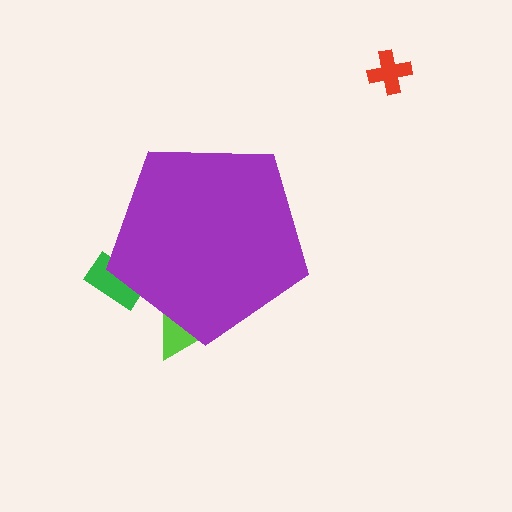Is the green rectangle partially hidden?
Yes, the green rectangle is partially hidden behind the purple pentagon.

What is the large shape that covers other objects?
A purple pentagon.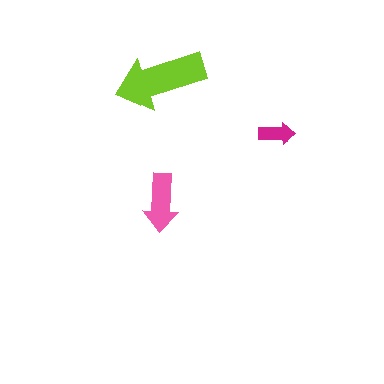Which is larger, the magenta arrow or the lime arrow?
The lime one.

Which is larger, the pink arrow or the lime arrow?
The lime one.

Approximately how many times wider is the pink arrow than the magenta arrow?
About 1.5 times wider.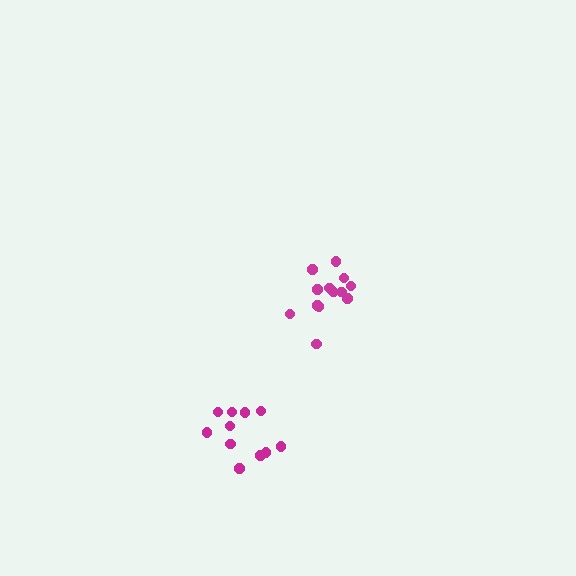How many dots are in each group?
Group 1: 13 dots, Group 2: 11 dots (24 total).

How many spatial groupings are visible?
There are 2 spatial groupings.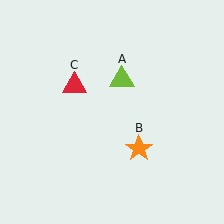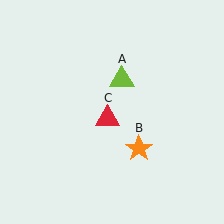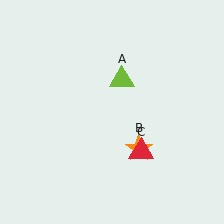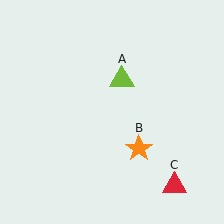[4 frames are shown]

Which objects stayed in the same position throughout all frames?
Lime triangle (object A) and orange star (object B) remained stationary.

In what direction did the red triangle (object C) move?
The red triangle (object C) moved down and to the right.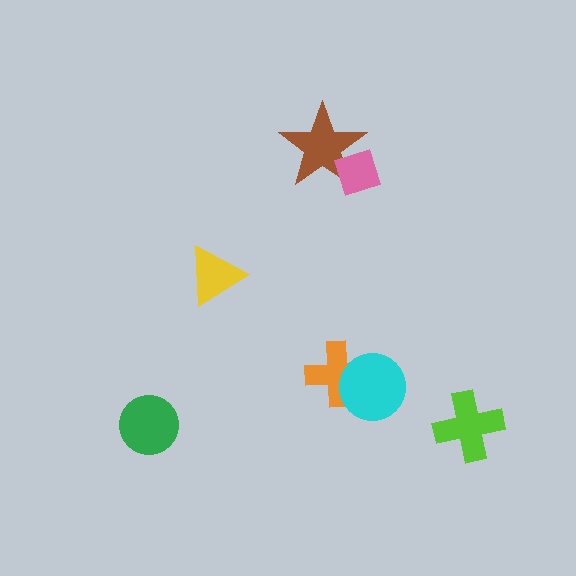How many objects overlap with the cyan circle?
1 object overlaps with the cyan circle.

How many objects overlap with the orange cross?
1 object overlaps with the orange cross.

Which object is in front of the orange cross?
The cyan circle is in front of the orange cross.